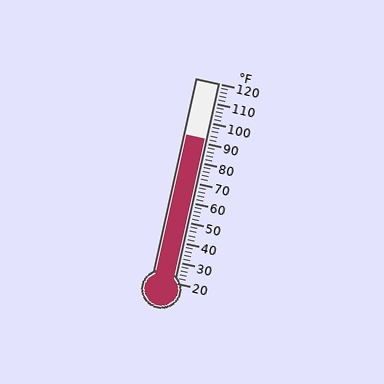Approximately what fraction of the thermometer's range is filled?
The thermometer is filled to approximately 70% of its range.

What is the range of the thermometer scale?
The thermometer scale ranges from 20°F to 120°F.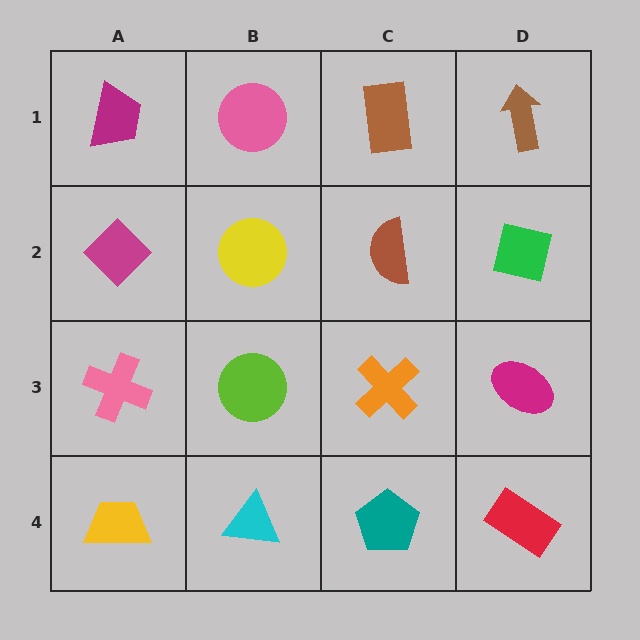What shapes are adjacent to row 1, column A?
A magenta diamond (row 2, column A), a pink circle (row 1, column B).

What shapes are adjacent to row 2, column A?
A magenta trapezoid (row 1, column A), a pink cross (row 3, column A), a yellow circle (row 2, column B).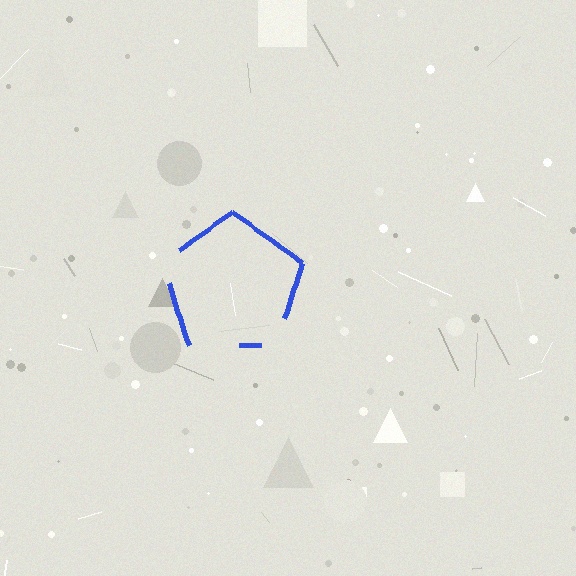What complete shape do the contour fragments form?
The contour fragments form a pentagon.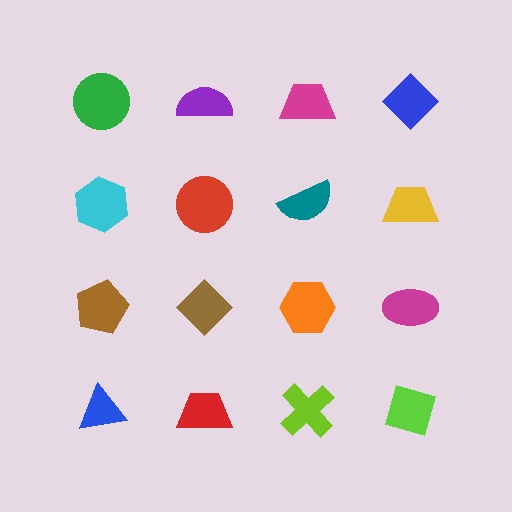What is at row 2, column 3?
A teal semicircle.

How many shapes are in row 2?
4 shapes.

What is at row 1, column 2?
A purple semicircle.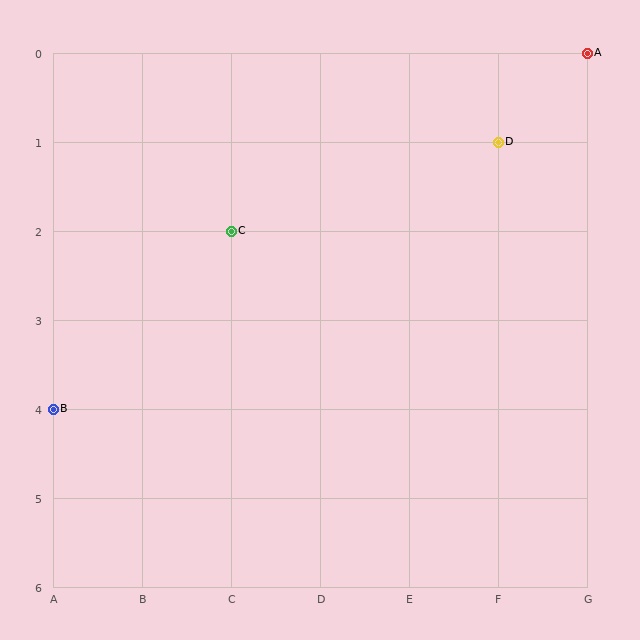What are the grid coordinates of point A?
Point A is at grid coordinates (G, 0).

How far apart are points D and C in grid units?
Points D and C are 3 columns and 1 row apart (about 3.2 grid units diagonally).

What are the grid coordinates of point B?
Point B is at grid coordinates (A, 4).